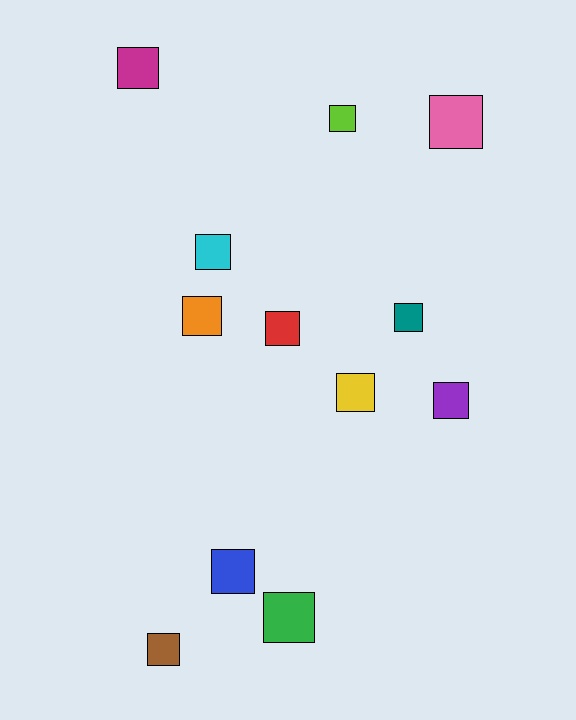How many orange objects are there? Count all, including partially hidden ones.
There is 1 orange object.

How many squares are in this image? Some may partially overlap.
There are 12 squares.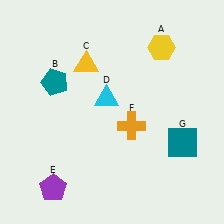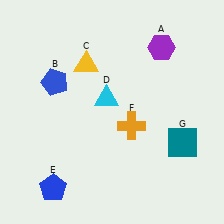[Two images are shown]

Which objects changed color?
A changed from yellow to purple. B changed from teal to blue. E changed from purple to blue.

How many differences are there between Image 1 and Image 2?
There are 3 differences between the two images.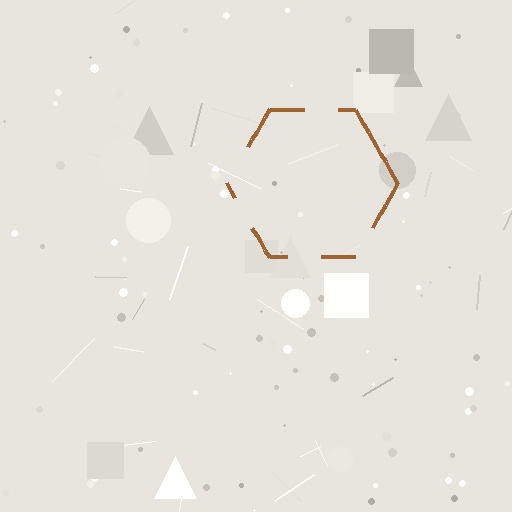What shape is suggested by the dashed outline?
The dashed outline suggests a hexagon.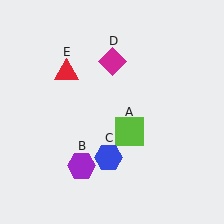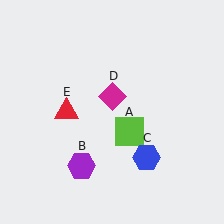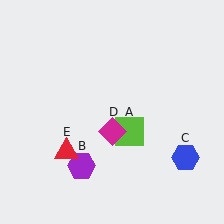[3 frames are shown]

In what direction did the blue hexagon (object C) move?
The blue hexagon (object C) moved right.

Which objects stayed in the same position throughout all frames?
Lime square (object A) and purple hexagon (object B) remained stationary.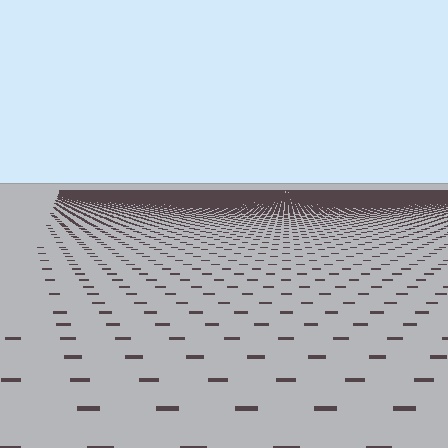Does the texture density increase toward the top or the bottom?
Density increases toward the top.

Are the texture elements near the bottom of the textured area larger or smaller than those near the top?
Larger. Near the bottom, elements are closer to the viewer and appear at a bigger on-screen size.